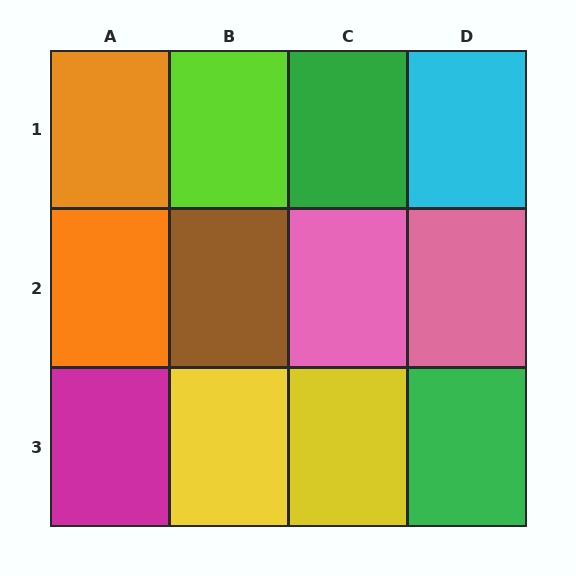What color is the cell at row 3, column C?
Yellow.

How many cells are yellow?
2 cells are yellow.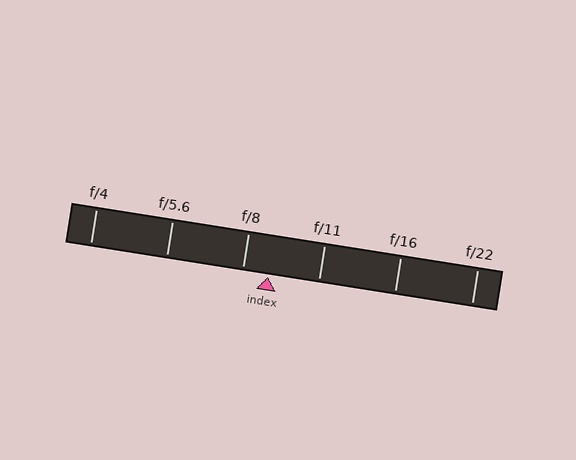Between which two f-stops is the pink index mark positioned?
The index mark is between f/8 and f/11.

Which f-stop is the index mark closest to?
The index mark is closest to f/8.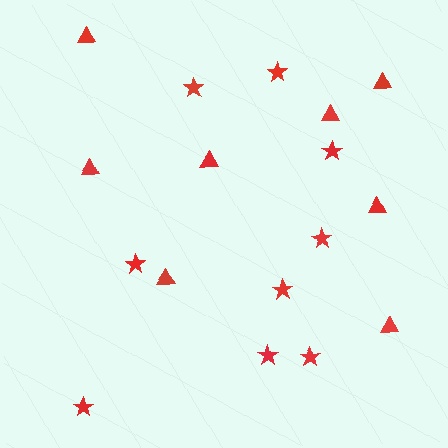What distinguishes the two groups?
There are 2 groups: one group of stars (9) and one group of triangles (8).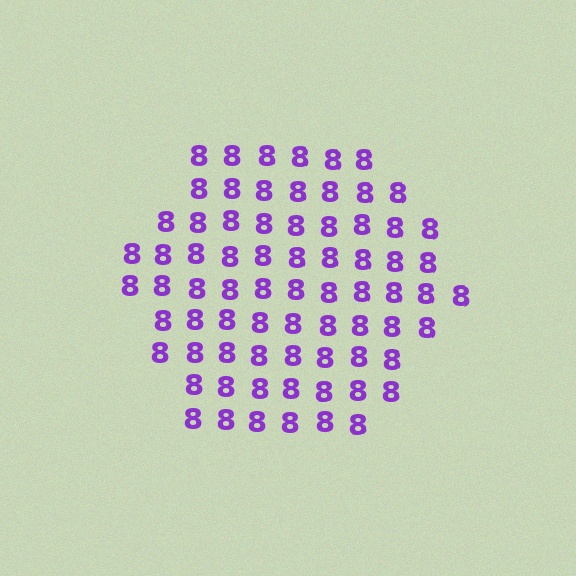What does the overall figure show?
The overall figure shows a hexagon.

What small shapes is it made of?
It is made of small digit 8's.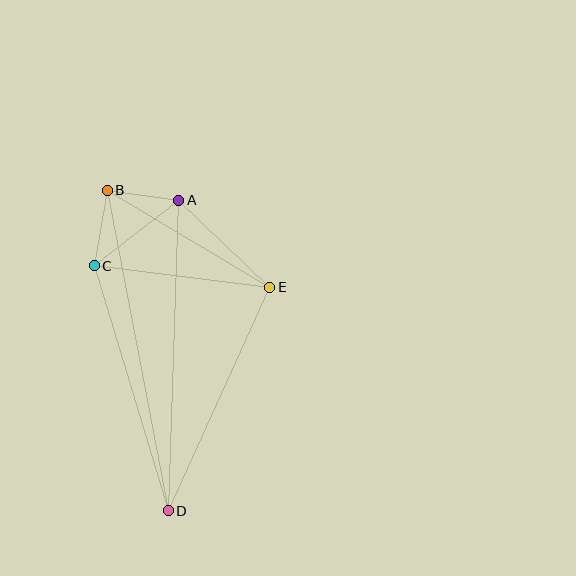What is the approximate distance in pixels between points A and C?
The distance between A and C is approximately 107 pixels.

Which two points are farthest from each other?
Points B and D are farthest from each other.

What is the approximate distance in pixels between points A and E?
The distance between A and E is approximately 126 pixels.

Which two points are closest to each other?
Points A and B are closest to each other.